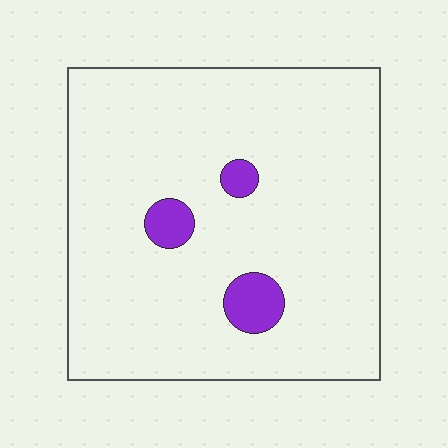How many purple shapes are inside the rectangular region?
3.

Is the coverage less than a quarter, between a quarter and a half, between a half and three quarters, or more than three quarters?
Less than a quarter.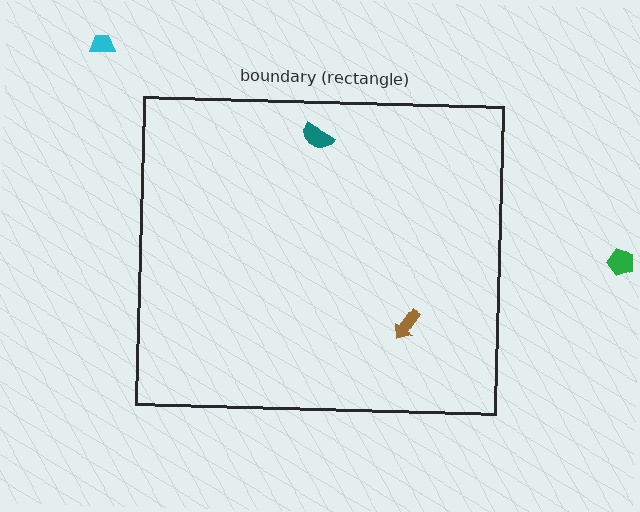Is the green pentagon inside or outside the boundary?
Outside.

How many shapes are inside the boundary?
2 inside, 2 outside.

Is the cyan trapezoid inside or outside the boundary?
Outside.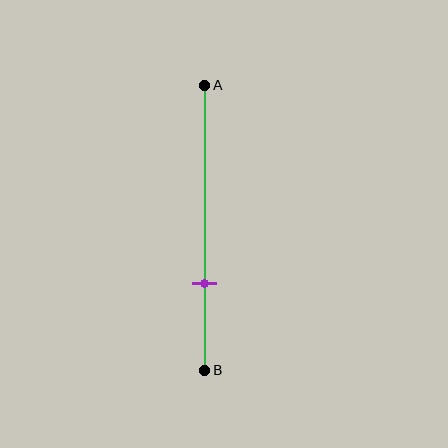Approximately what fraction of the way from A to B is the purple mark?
The purple mark is approximately 70% of the way from A to B.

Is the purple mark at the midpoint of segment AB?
No, the mark is at about 70% from A, not at the 50% midpoint.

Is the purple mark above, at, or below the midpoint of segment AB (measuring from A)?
The purple mark is below the midpoint of segment AB.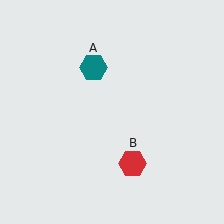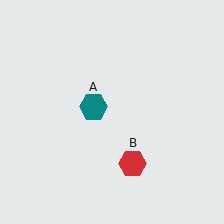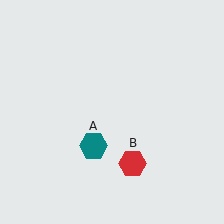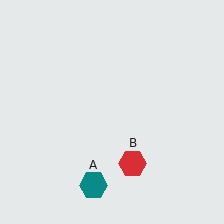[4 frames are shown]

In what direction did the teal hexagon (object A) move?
The teal hexagon (object A) moved down.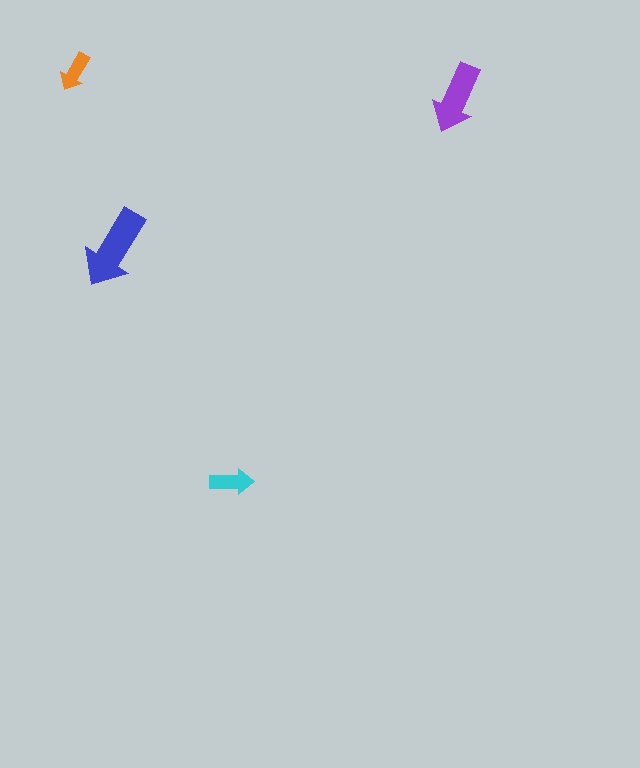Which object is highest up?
The orange arrow is topmost.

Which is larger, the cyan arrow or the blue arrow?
The blue one.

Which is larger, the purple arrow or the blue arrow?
The blue one.